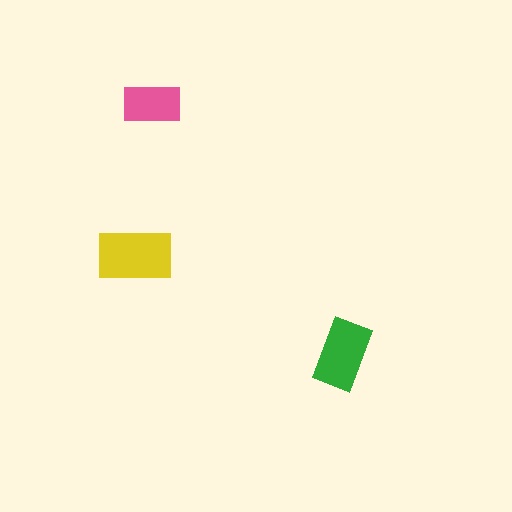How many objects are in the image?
There are 3 objects in the image.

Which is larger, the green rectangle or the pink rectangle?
The green one.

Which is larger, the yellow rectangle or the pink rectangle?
The yellow one.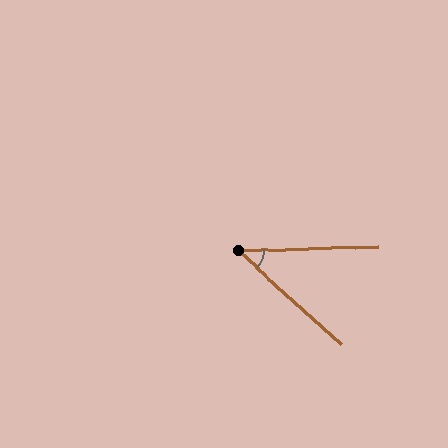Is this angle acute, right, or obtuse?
It is acute.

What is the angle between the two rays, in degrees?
Approximately 44 degrees.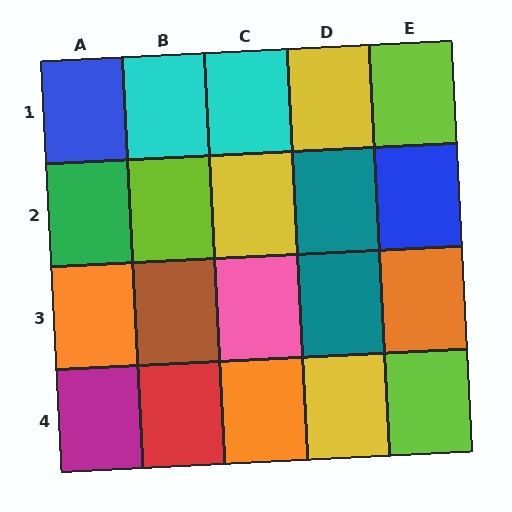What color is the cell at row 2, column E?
Blue.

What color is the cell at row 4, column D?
Yellow.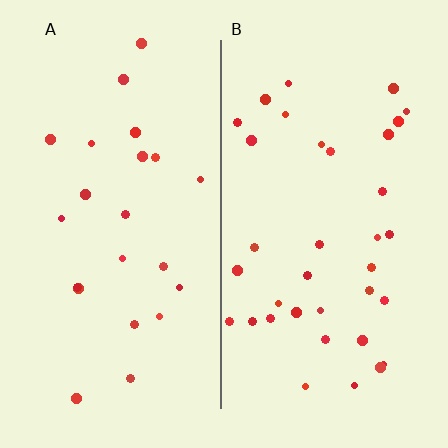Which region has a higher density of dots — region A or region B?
B (the right).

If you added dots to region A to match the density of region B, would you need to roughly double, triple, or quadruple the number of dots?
Approximately double.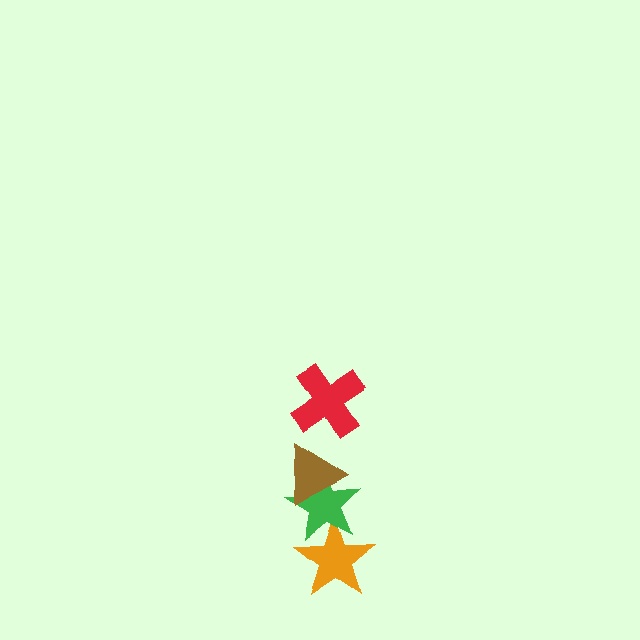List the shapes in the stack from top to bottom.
From top to bottom: the red cross, the brown triangle, the green star, the orange star.